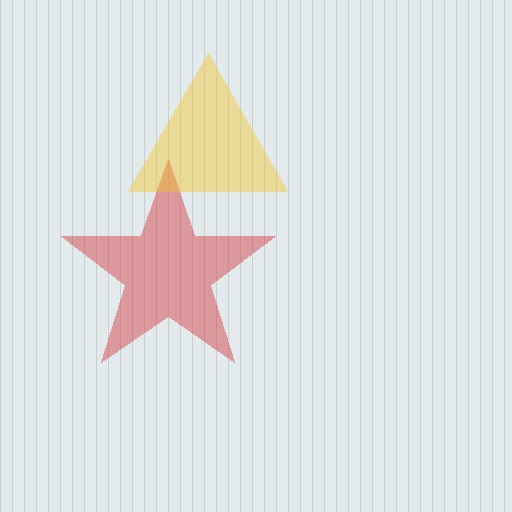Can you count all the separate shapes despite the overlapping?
Yes, there are 2 separate shapes.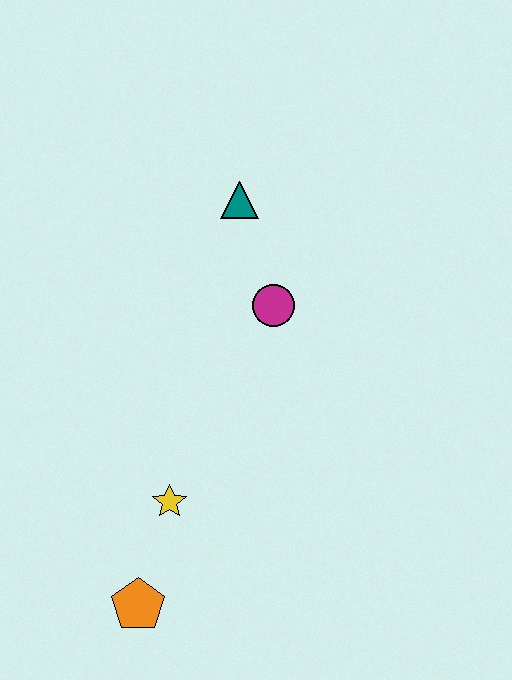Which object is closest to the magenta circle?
The teal triangle is closest to the magenta circle.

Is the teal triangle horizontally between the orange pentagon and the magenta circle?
Yes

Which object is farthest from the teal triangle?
The orange pentagon is farthest from the teal triangle.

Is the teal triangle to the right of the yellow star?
Yes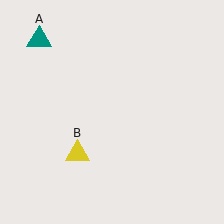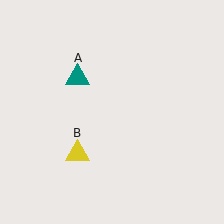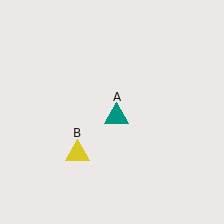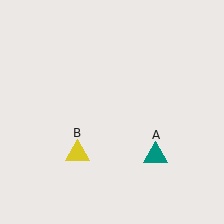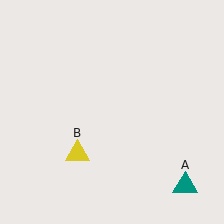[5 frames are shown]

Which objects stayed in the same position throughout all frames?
Yellow triangle (object B) remained stationary.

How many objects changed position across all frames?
1 object changed position: teal triangle (object A).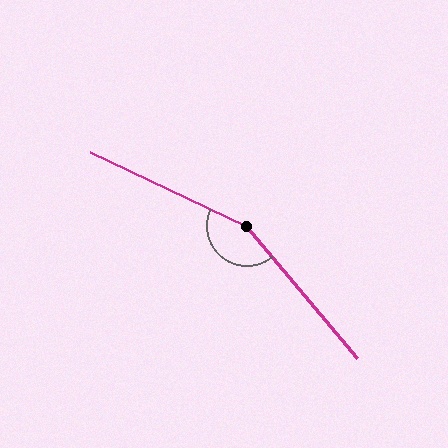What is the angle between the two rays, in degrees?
Approximately 155 degrees.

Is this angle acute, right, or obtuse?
It is obtuse.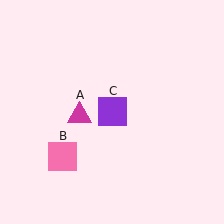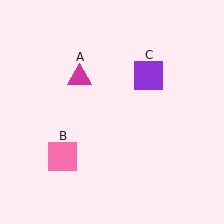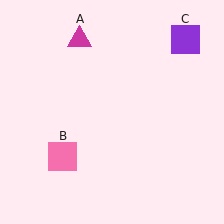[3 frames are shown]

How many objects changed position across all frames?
2 objects changed position: magenta triangle (object A), purple square (object C).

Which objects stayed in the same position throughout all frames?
Pink square (object B) remained stationary.